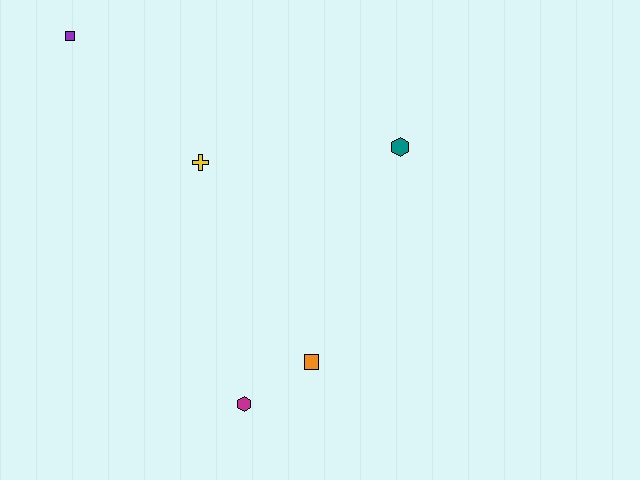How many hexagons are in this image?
There are 2 hexagons.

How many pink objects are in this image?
There are no pink objects.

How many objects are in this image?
There are 5 objects.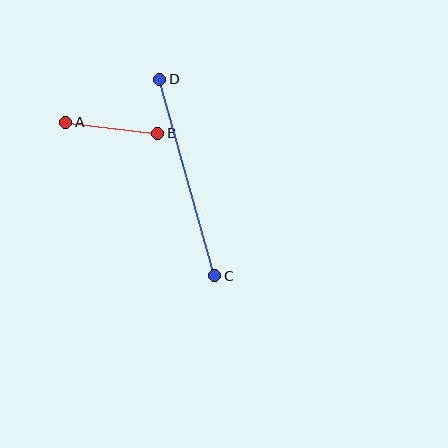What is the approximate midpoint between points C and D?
The midpoint is at approximately (187, 177) pixels.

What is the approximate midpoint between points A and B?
The midpoint is at approximately (112, 128) pixels.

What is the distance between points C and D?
The distance is approximately 204 pixels.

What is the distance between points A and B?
The distance is approximately 93 pixels.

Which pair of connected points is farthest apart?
Points C and D are farthest apart.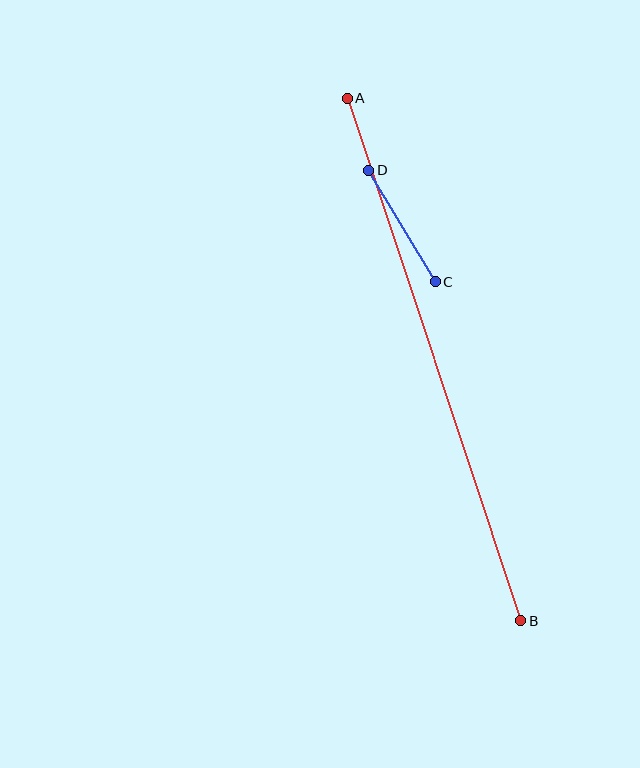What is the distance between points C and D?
The distance is approximately 130 pixels.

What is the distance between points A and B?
The distance is approximately 550 pixels.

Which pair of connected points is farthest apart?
Points A and B are farthest apart.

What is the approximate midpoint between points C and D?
The midpoint is at approximately (402, 226) pixels.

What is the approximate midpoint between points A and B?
The midpoint is at approximately (434, 360) pixels.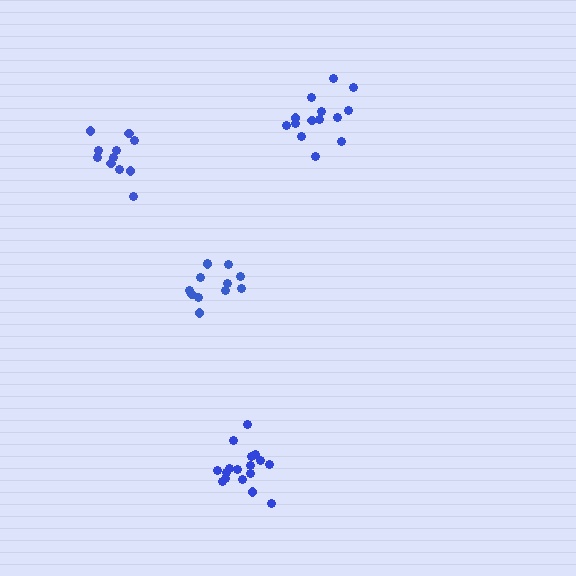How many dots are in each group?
Group 1: 12 dots, Group 2: 17 dots, Group 3: 11 dots, Group 4: 14 dots (54 total).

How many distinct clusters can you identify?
There are 4 distinct clusters.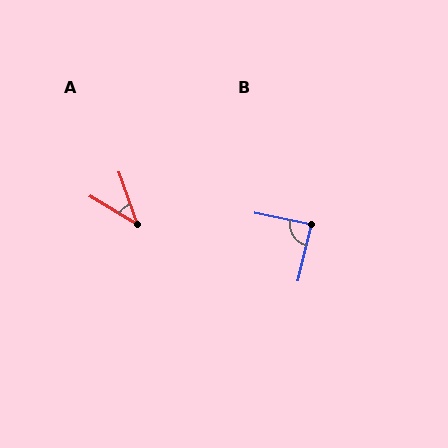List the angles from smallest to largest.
A (40°), B (88°).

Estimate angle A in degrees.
Approximately 40 degrees.